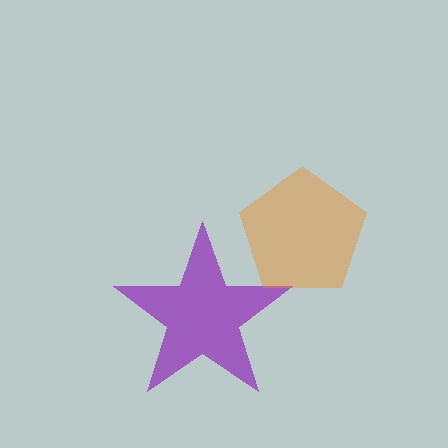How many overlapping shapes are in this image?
There are 2 overlapping shapes in the image.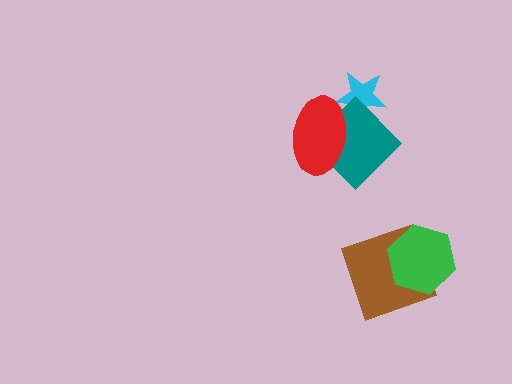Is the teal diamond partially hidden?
Yes, it is partially covered by another shape.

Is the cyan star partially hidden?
Yes, it is partially covered by another shape.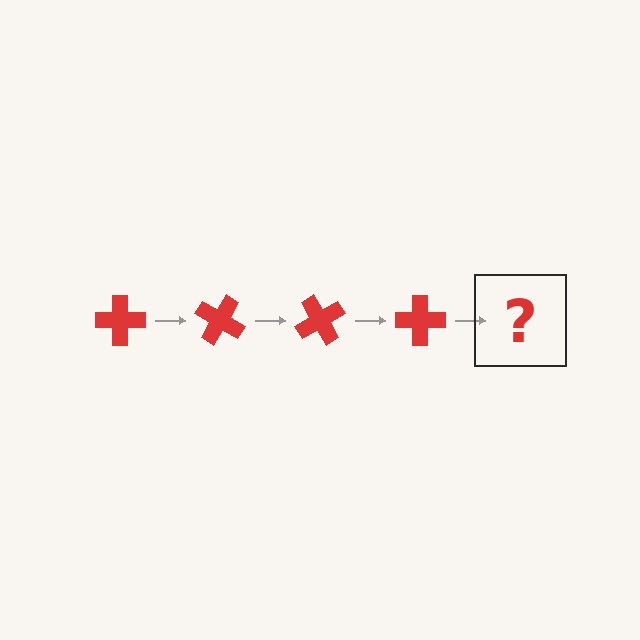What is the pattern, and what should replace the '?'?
The pattern is that the cross rotates 30 degrees each step. The '?' should be a red cross rotated 120 degrees.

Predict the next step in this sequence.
The next step is a red cross rotated 120 degrees.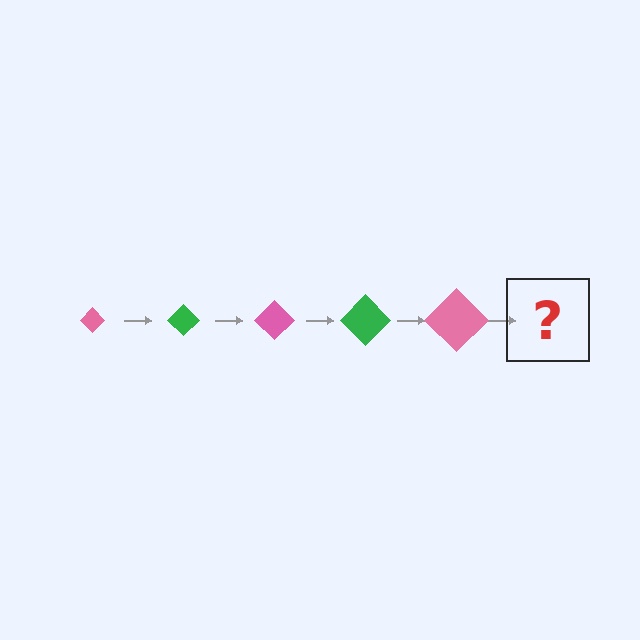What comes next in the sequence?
The next element should be a green diamond, larger than the previous one.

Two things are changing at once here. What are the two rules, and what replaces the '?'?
The two rules are that the diamond grows larger each step and the color cycles through pink and green. The '?' should be a green diamond, larger than the previous one.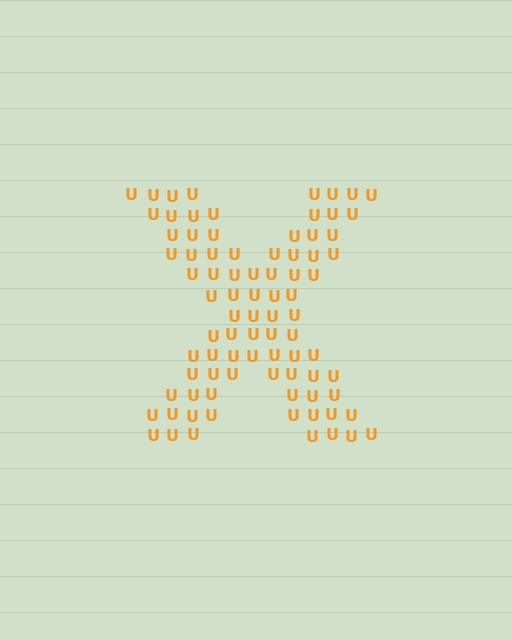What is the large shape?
The large shape is the letter X.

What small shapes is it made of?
It is made of small letter U's.